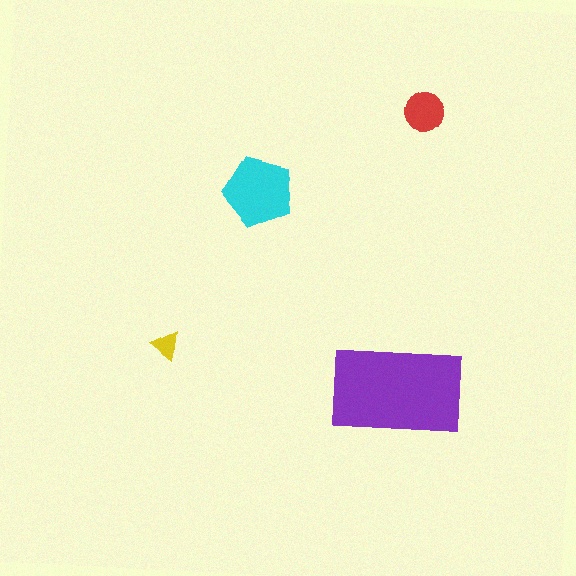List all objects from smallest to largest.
The yellow triangle, the red circle, the cyan pentagon, the purple rectangle.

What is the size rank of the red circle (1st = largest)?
3rd.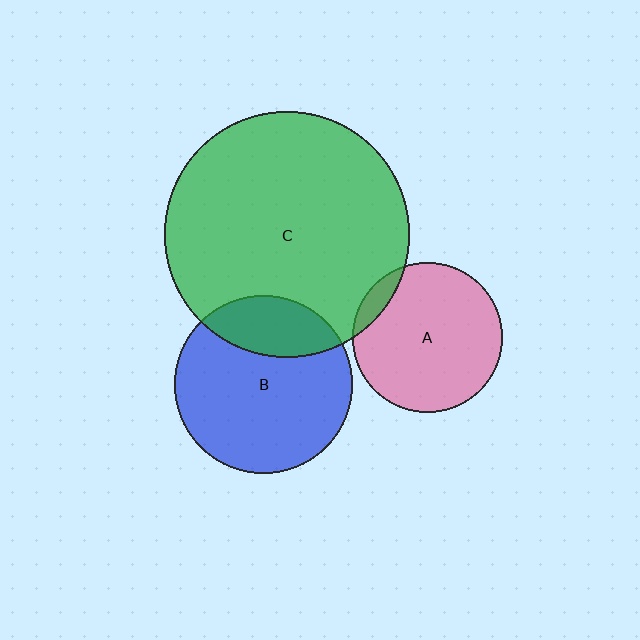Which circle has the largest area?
Circle C (green).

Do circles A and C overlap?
Yes.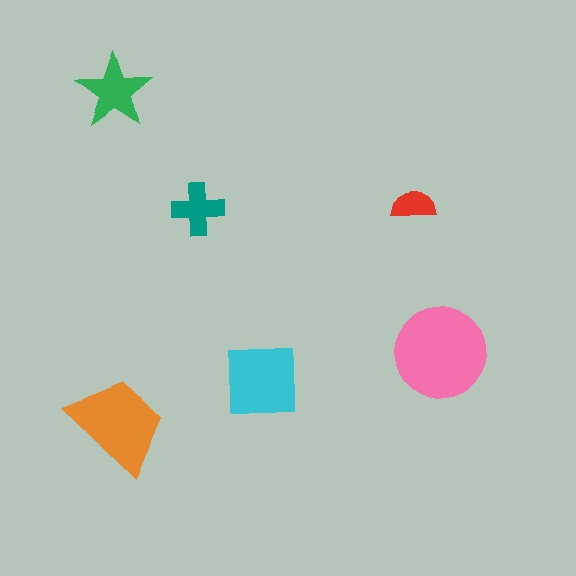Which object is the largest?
The pink circle.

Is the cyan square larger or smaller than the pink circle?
Smaller.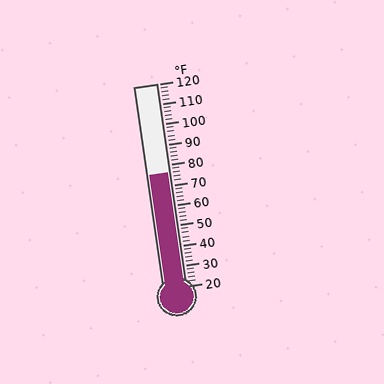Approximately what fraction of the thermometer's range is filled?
The thermometer is filled to approximately 55% of its range.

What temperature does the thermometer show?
The thermometer shows approximately 76°F.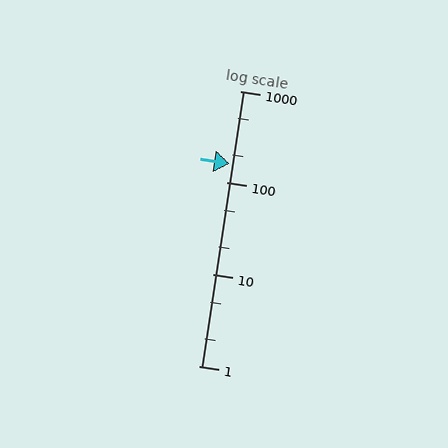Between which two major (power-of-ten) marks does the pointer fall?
The pointer is between 100 and 1000.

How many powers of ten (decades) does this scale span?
The scale spans 3 decades, from 1 to 1000.